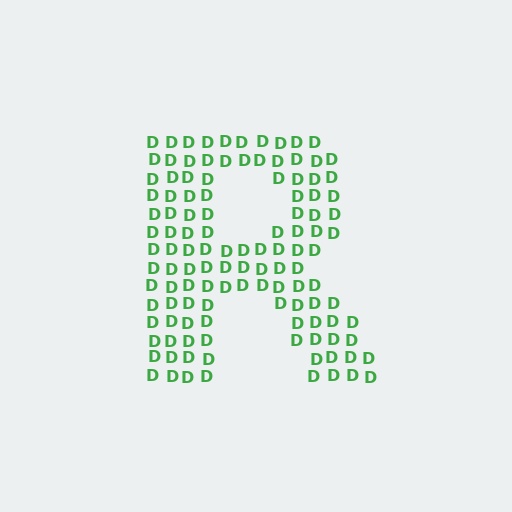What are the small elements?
The small elements are letter D's.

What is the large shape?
The large shape is the letter R.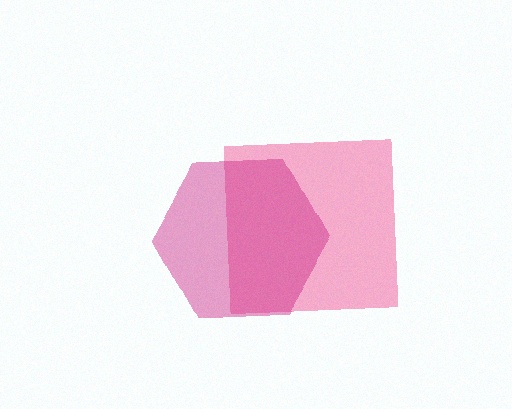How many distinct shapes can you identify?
There are 2 distinct shapes: a pink square, a magenta hexagon.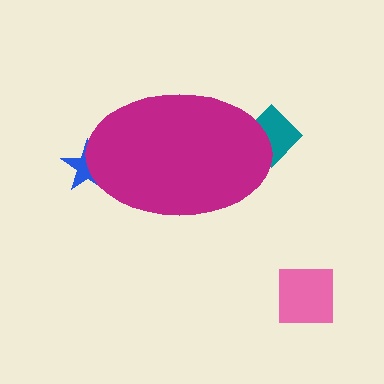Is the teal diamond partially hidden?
Yes, the teal diamond is partially hidden behind the magenta ellipse.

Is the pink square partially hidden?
No, the pink square is fully visible.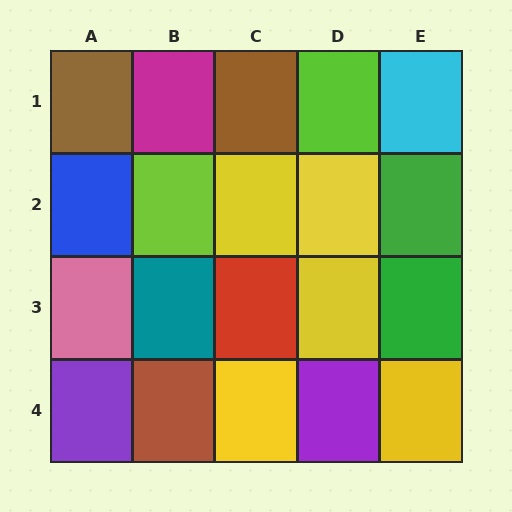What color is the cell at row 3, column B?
Teal.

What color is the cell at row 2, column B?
Lime.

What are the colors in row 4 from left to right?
Purple, brown, yellow, purple, yellow.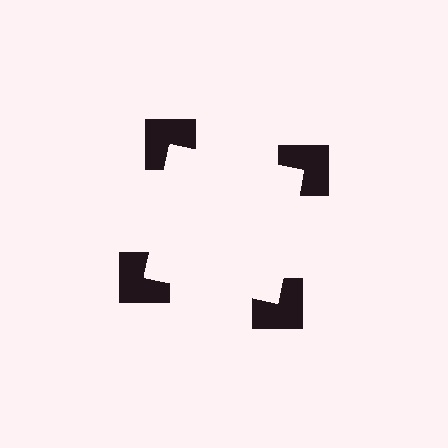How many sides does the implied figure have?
4 sides.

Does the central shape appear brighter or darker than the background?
It typically appears slightly brighter than the background, even though no actual brightness change is drawn.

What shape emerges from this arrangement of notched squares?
An illusory square — its edges are inferred from the aligned wedge cuts in the notched squares, not physically drawn.